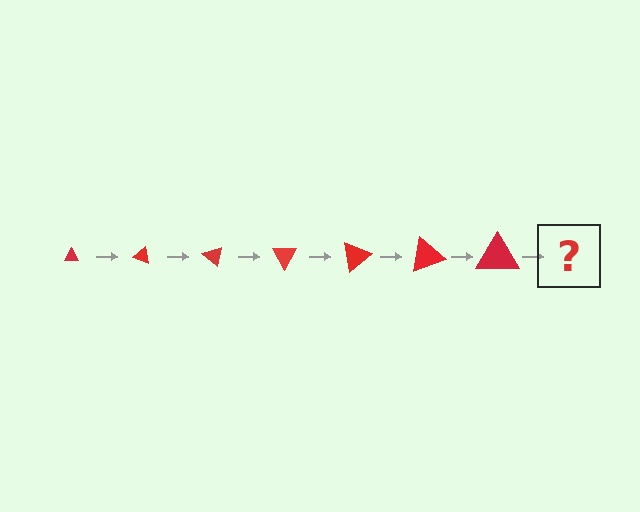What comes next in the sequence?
The next element should be a triangle, larger than the previous one and rotated 140 degrees from the start.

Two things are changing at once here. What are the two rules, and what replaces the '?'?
The two rules are that the triangle grows larger each step and it rotates 20 degrees each step. The '?' should be a triangle, larger than the previous one and rotated 140 degrees from the start.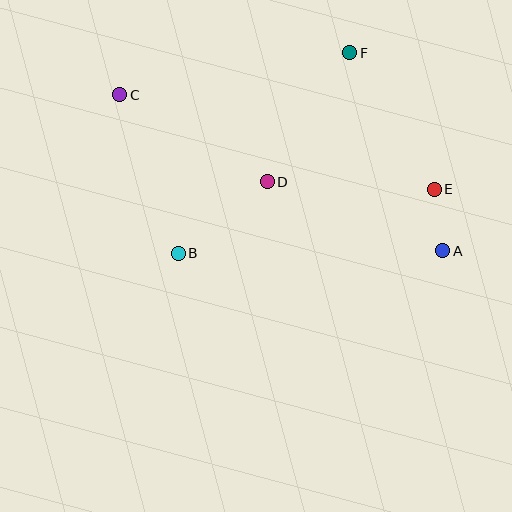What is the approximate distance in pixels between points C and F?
The distance between C and F is approximately 234 pixels.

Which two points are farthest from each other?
Points A and C are farthest from each other.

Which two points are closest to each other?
Points A and E are closest to each other.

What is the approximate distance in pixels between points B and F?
The distance between B and F is approximately 264 pixels.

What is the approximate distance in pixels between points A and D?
The distance between A and D is approximately 189 pixels.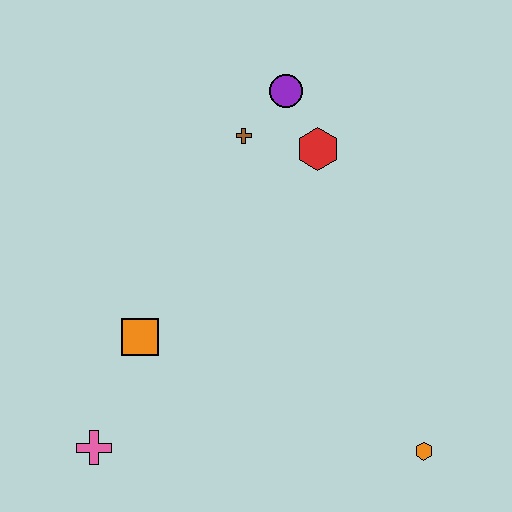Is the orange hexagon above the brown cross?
No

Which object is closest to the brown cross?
The purple circle is closest to the brown cross.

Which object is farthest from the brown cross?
The orange hexagon is farthest from the brown cross.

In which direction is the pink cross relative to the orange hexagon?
The pink cross is to the left of the orange hexagon.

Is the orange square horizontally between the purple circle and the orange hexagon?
No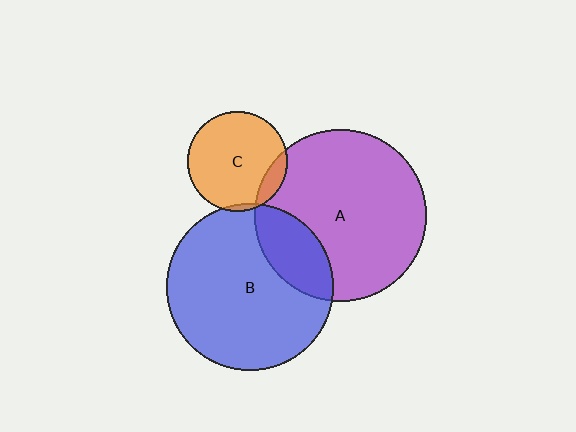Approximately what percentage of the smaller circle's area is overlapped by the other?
Approximately 5%.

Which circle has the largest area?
Circle A (purple).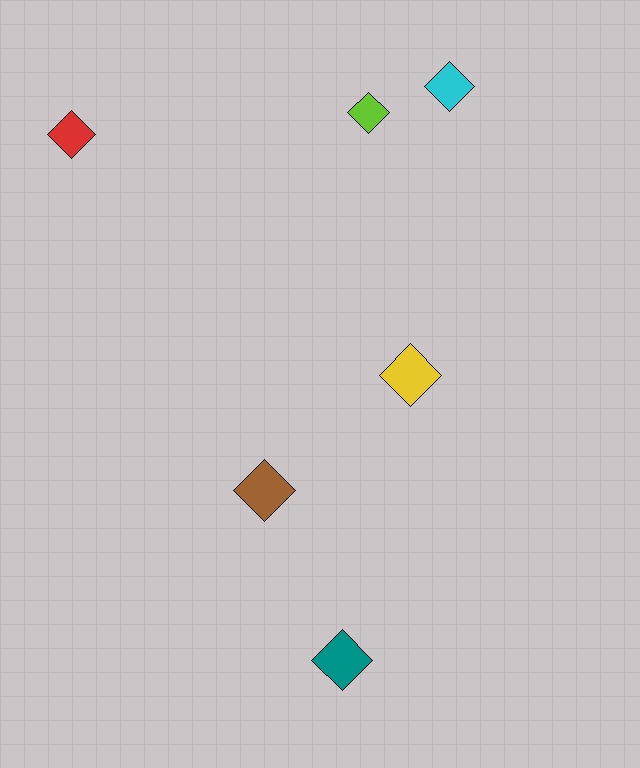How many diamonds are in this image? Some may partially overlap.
There are 6 diamonds.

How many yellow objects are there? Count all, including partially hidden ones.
There is 1 yellow object.